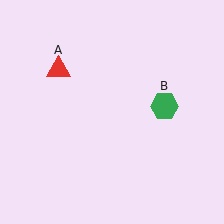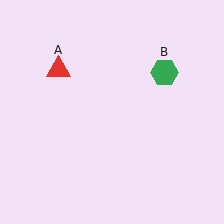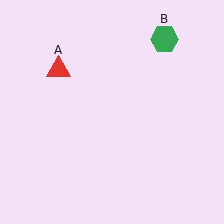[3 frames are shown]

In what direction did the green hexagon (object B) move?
The green hexagon (object B) moved up.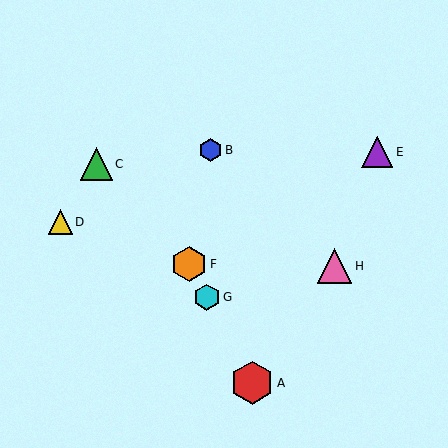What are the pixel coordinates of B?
Object B is at (211, 150).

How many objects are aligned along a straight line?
3 objects (A, F, G) are aligned along a straight line.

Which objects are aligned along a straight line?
Objects A, F, G are aligned along a straight line.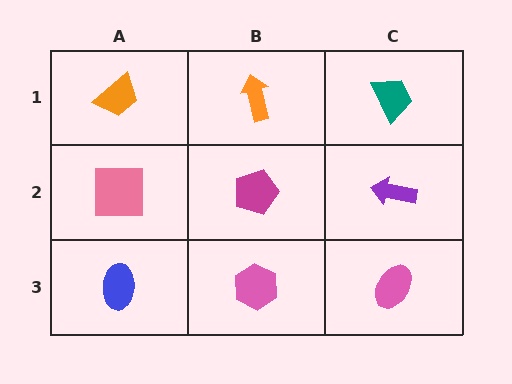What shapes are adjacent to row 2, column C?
A teal trapezoid (row 1, column C), a pink ellipse (row 3, column C), a magenta pentagon (row 2, column B).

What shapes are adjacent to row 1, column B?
A magenta pentagon (row 2, column B), an orange trapezoid (row 1, column A), a teal trapezoid (row 1, column C).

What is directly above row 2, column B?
An orange arrow.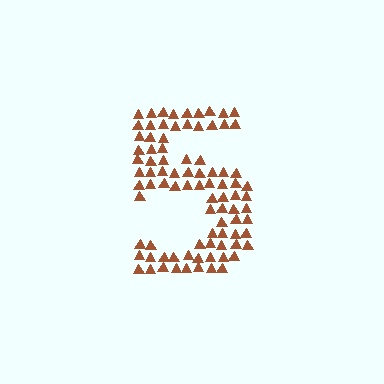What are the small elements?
The small elements are triangles.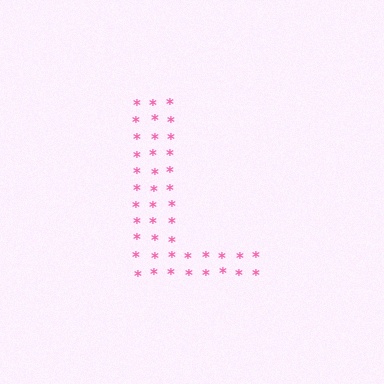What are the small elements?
The small elements are asterisks.